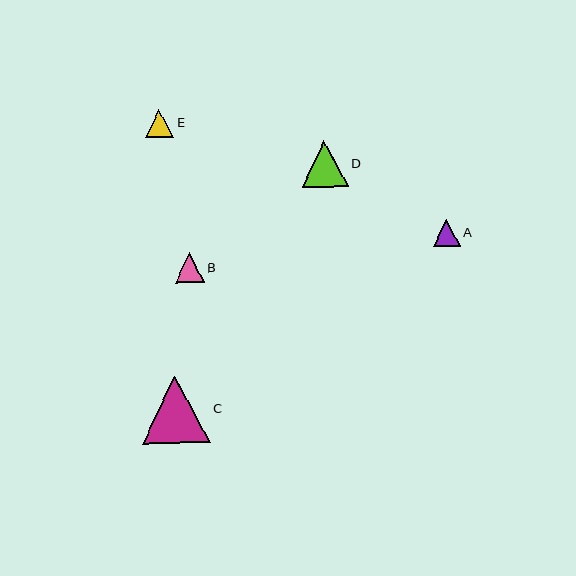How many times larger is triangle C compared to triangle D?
Triangle C is approximately 1.5 times the size of triangle D.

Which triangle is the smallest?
Triangle A is the smallest with a size of approximately 27 pixels.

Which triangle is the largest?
Triangle C is the largest with a size of approximately 68 pixels.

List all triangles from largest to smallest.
From largest to smallest: C, D, B, E, A.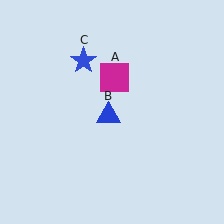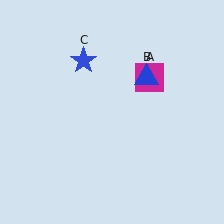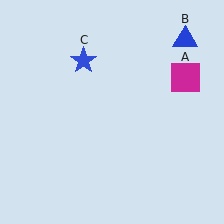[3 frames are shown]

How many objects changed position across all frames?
2 objects changed position: magenta square (object A), blue triangle (object B).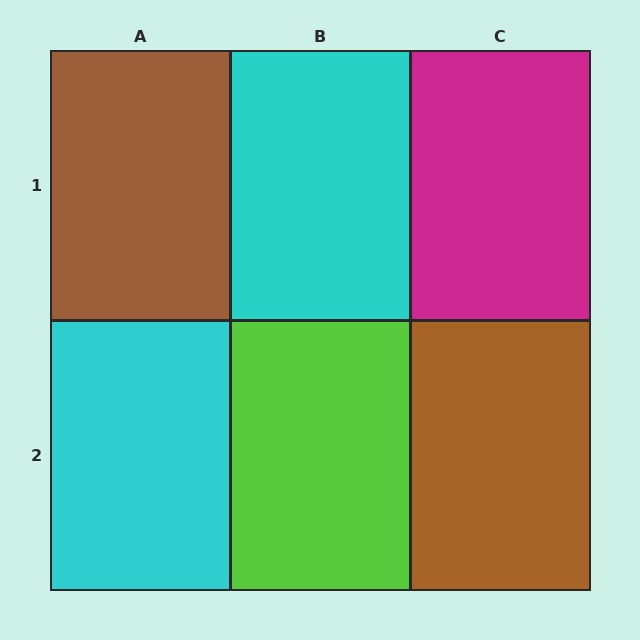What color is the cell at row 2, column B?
Lime.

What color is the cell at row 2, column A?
Cyan.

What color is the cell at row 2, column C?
Brown.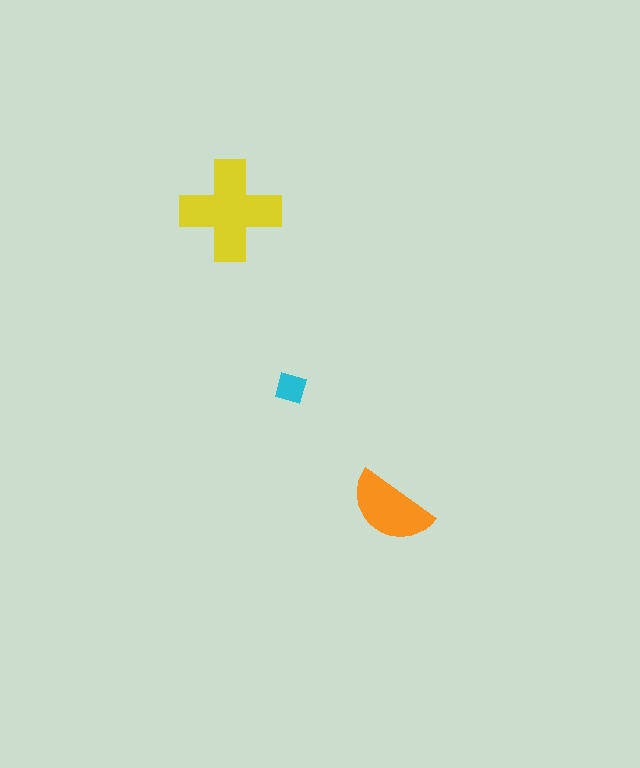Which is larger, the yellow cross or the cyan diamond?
The yellow cross.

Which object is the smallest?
The cyan diamond.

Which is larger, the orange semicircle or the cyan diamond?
The orange semicircle.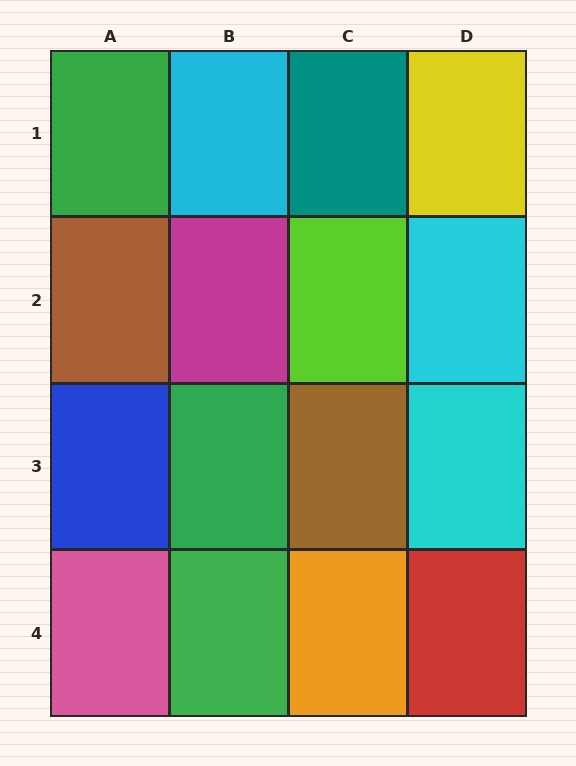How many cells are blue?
1 cell is blue.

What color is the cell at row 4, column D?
Red.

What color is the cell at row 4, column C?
Orange.